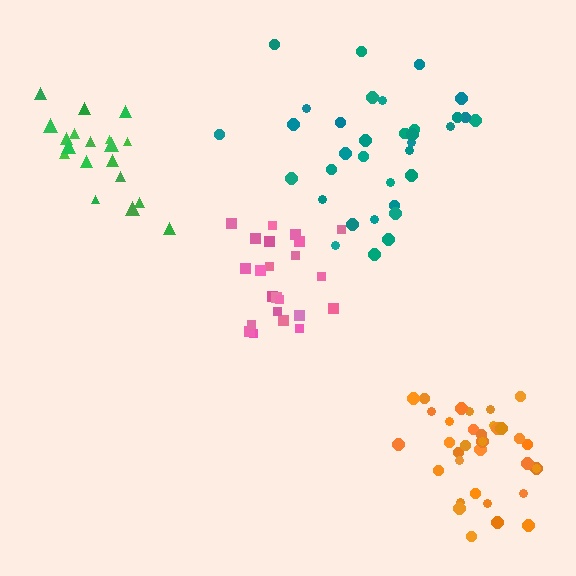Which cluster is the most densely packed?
Pink.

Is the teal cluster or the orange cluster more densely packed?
Orange.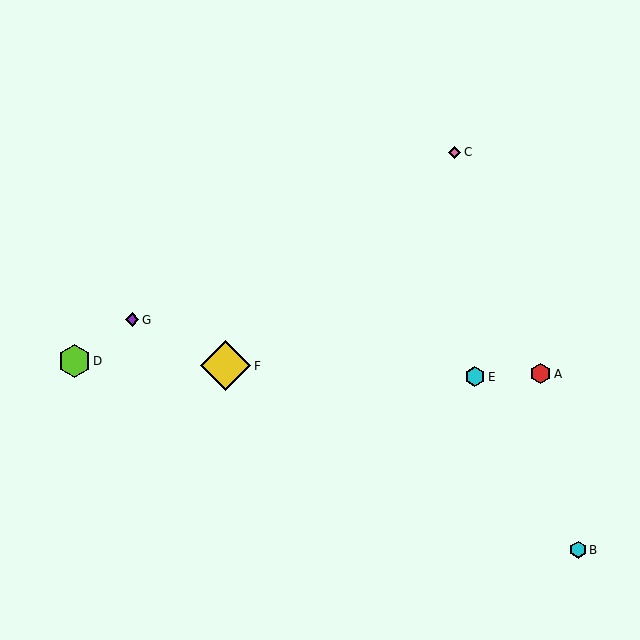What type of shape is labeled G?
Shape G is a purple diamond.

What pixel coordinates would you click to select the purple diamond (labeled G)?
Click at (132, 320) to select the purple diamond G.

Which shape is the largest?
The yellow diamond (labeled F) is the largest.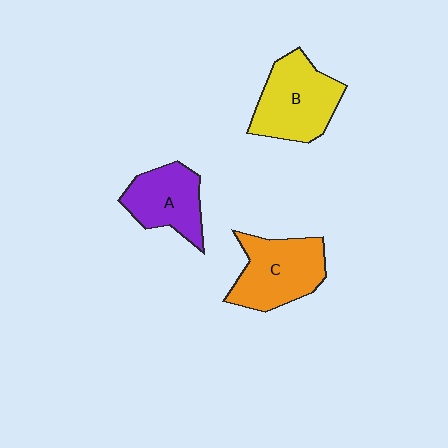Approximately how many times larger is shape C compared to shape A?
Approximately 1.2 times.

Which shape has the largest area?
Shape B (yellow).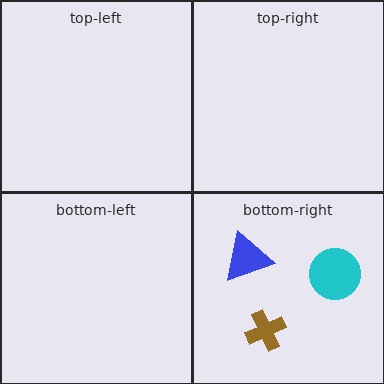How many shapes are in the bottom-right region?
3.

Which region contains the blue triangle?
The bottom-right region.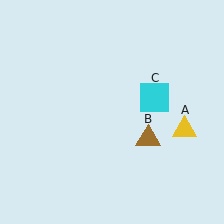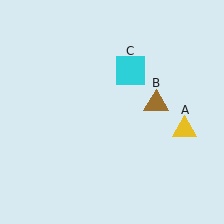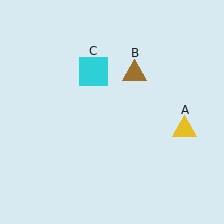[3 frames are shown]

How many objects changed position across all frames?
2 objects changed position: brown triangle (object B), cyan square (object C).